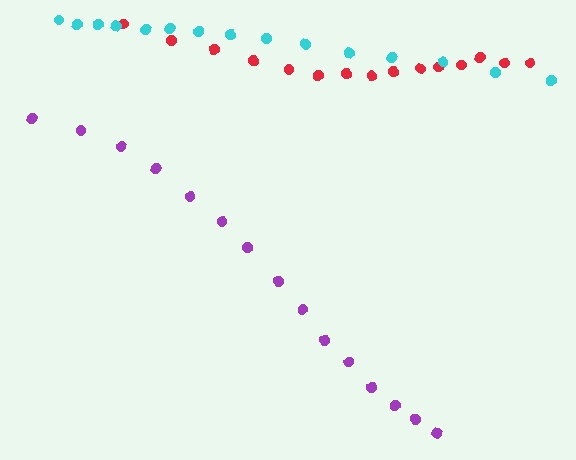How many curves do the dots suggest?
There are 3 distinct paths.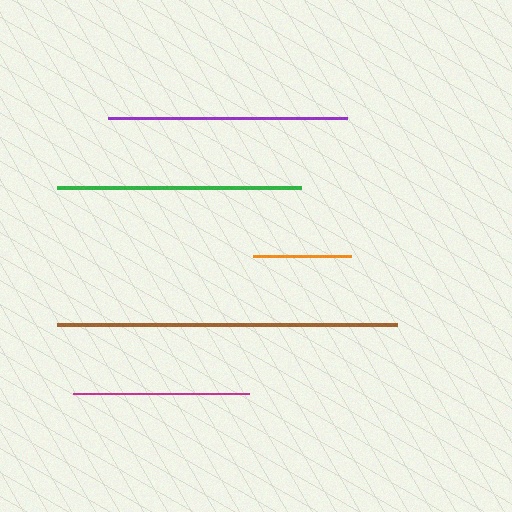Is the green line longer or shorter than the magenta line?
The green line is longer than the magenta line.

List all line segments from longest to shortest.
From longest to shortest: brown, green, purple, magenta, orange.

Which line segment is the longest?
The brown line is the longest at approximately 340 pixels.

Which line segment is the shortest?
The orange line is the shortest at approximately 98 pixels.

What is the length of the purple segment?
The purple segment is approximately 239 pixels long.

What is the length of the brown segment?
The brown segment is approximately 340 pixels long.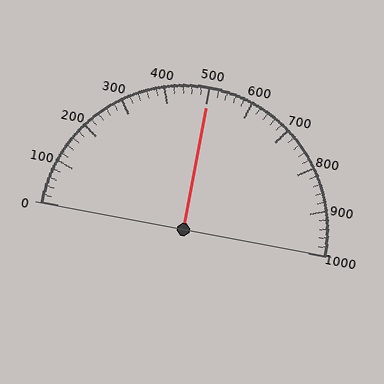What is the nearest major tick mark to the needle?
The nearest major tick mark is 500.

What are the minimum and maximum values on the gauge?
The gauge ranges from 0 to 1000.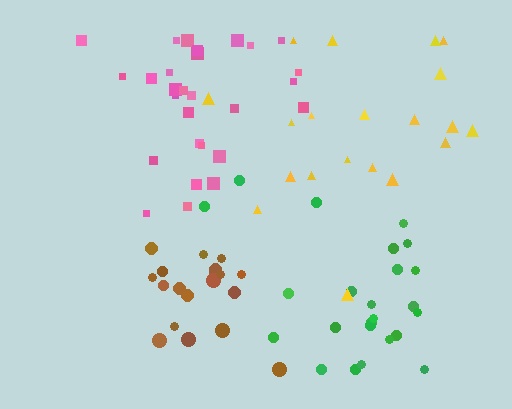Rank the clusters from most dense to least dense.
brown, pink, green, yellow.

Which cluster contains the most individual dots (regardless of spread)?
Pink (28).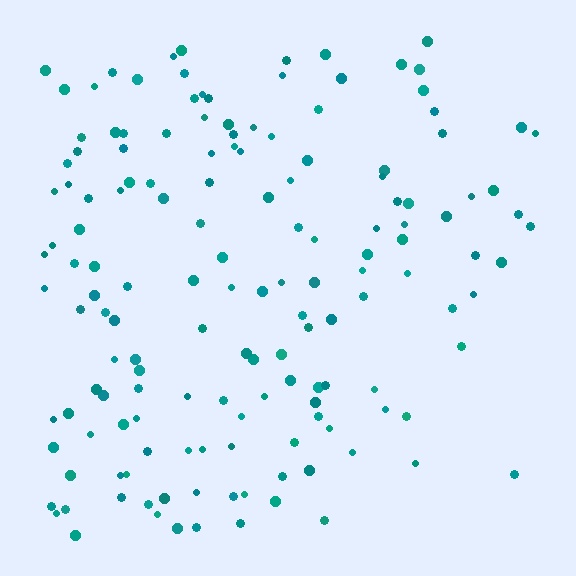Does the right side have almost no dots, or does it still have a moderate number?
Still a moderate number, just noticeably fewer than the left.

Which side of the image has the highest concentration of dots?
The left.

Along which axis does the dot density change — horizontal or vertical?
Horizontal.